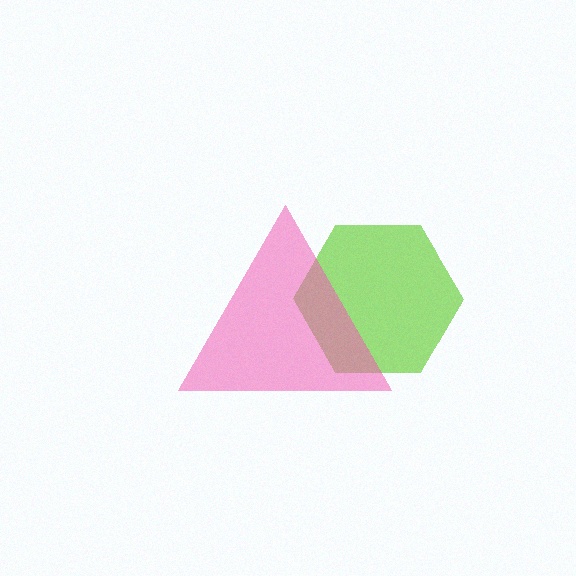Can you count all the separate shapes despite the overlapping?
Yes, there are 2 separate shapes.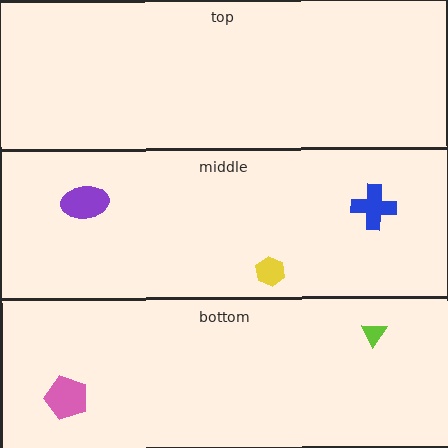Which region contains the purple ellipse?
The middle region.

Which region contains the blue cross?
The middle region.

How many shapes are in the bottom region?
2.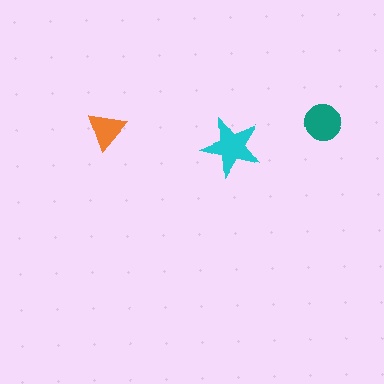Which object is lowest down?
The cyan star is bottommost.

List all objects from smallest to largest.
The orange triangle, the teal circle, the cyan star.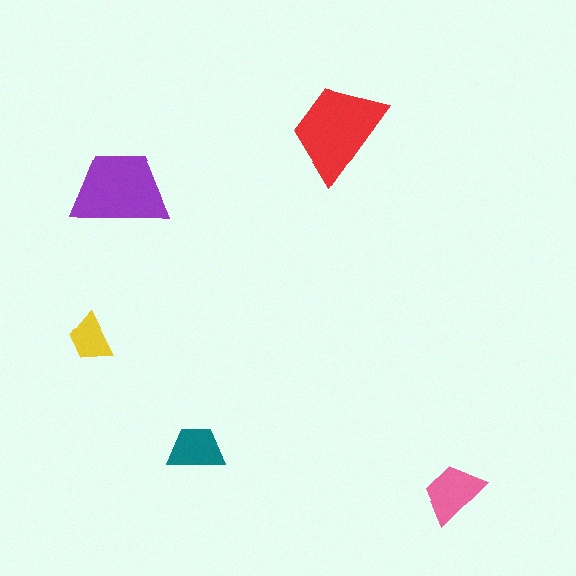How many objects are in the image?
There are 5 objects in the image.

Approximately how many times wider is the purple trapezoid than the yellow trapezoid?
About 2 times wider.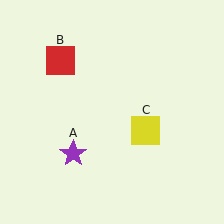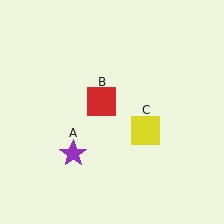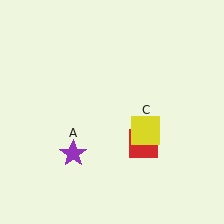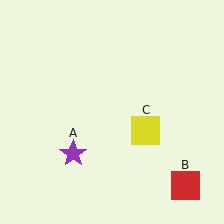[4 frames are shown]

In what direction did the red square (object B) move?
The red square (object B) moved down and to the right.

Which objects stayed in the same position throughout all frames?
Purple star (object A) and yellow square (object C) remained stationary.